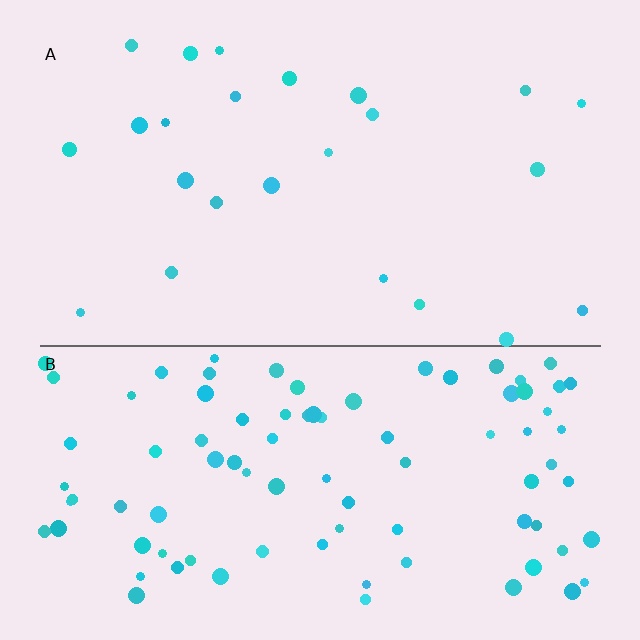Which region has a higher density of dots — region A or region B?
B (the bottom).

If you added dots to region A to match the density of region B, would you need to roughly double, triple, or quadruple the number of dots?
Approximately quadruple.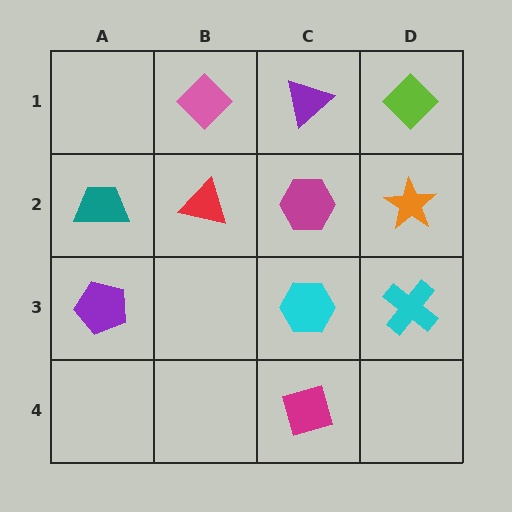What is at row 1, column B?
A pink diamond.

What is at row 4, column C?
A magenta diamond.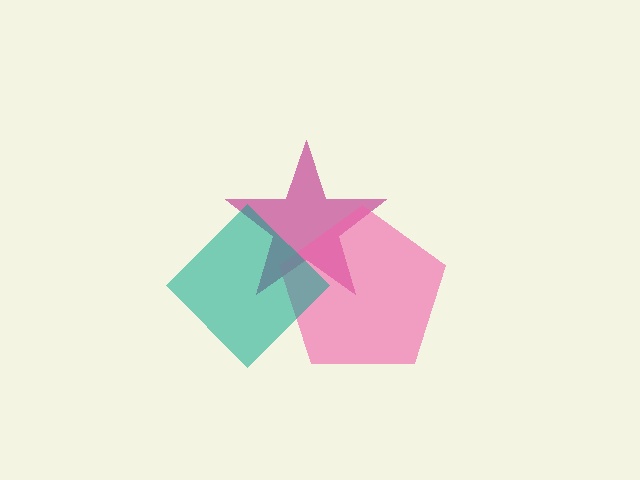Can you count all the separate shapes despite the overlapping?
Yes, there are 3 separate shapes.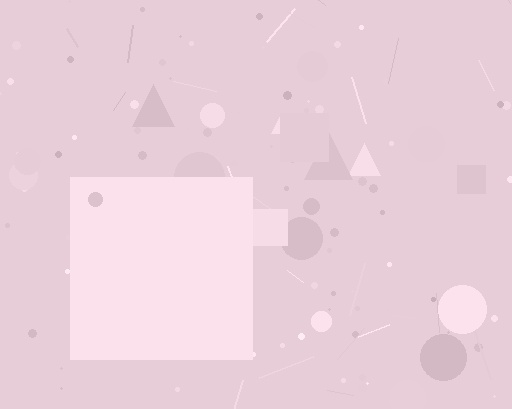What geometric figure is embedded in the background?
A square is embedded in the background.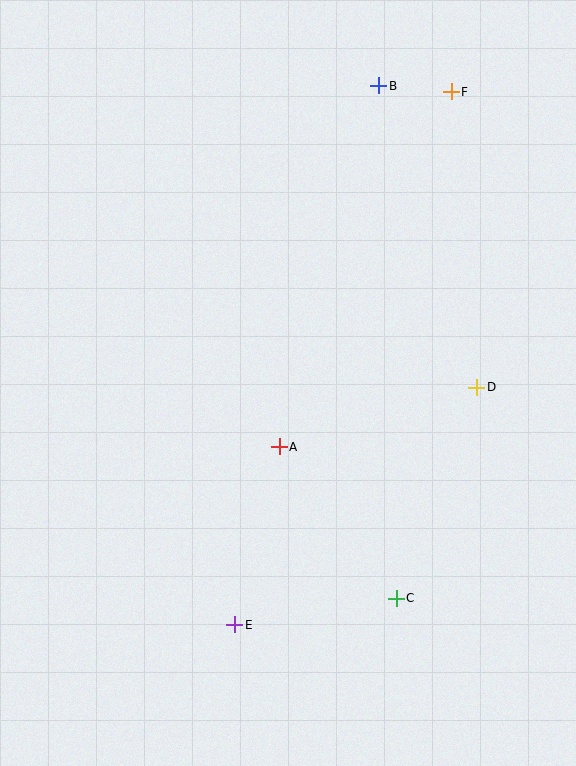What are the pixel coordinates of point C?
Point C is at (396, 598).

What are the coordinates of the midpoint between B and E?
The midpoint between B and E is at (307, 355).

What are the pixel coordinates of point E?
Point E is at (235, 625).